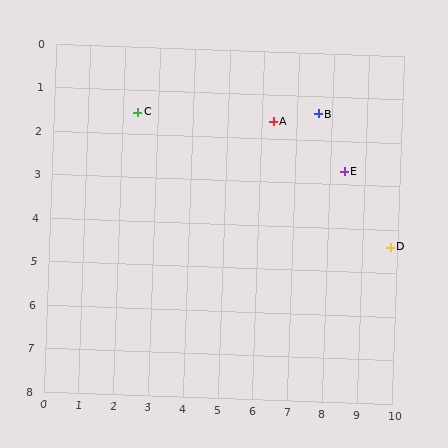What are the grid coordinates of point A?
Point A is at approximately (6.3, 1.6).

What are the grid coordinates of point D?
Point D is at approximately (9.8, 4.4).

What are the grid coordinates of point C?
Point C is at approximately (2.4, 1.5).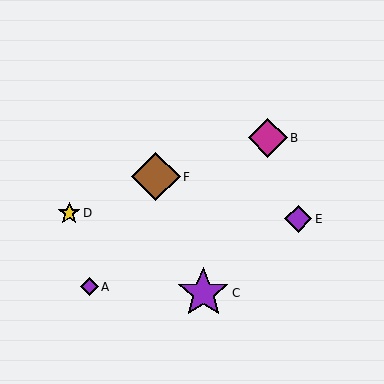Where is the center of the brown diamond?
The center of the brown diamond is at (156, 177).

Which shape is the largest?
The purple star (labeled C) is the largest.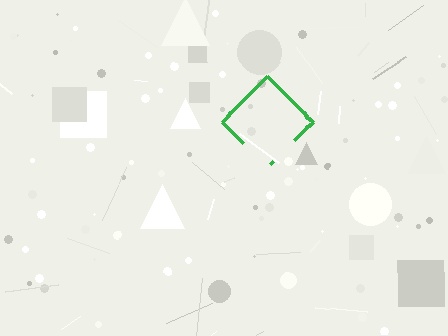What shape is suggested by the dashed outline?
The dashed outline suggests a diamond.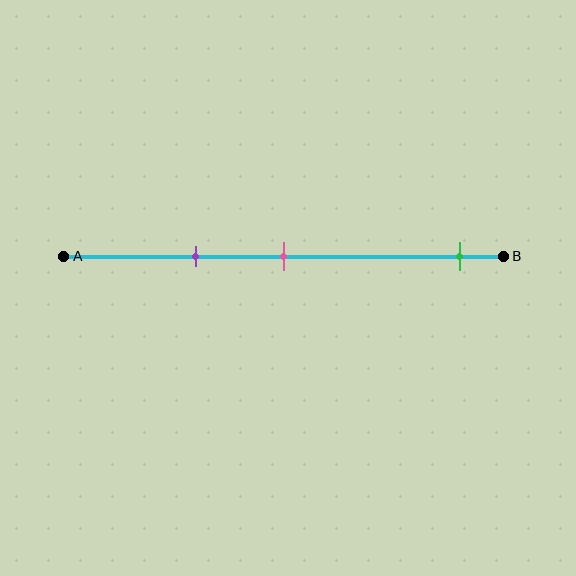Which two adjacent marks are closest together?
The purple and pink marks are the closest adjacent pair.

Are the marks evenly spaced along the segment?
No, the marks are not evenly spaced.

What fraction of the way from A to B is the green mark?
The green mark is approximately 90% (0.9) of the way from A to B.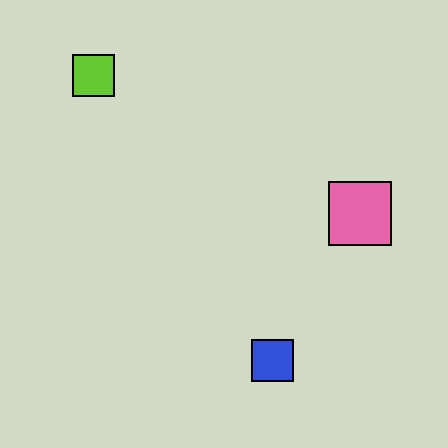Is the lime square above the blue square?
Yes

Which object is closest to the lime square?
The pink square is closest to the lime square.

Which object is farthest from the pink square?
The lime square is farthest from the pink square.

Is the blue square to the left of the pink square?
Yes